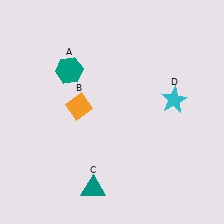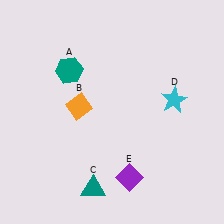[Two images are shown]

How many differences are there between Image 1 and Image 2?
There is 1 difference between the two images.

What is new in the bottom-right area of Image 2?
A purple diamond (E) was added in the bottom-right area of Image 2.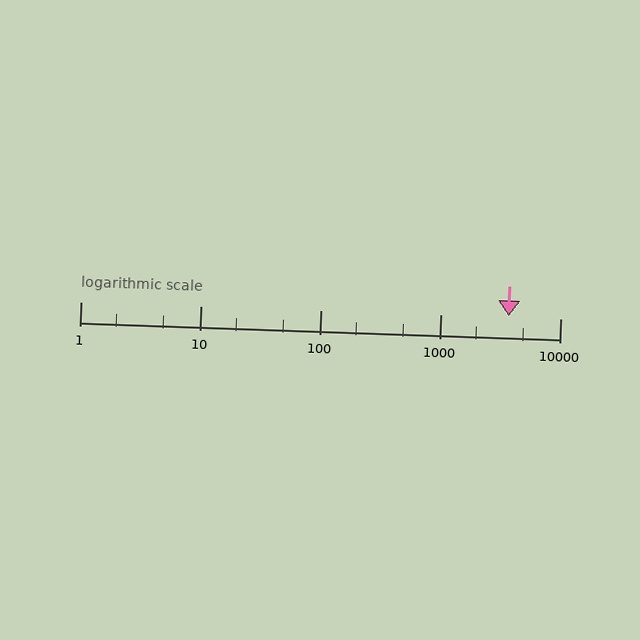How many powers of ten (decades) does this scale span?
The scale spans 4 decades, from 1 to 10000.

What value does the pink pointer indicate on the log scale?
The pointer indicates approximately 3700.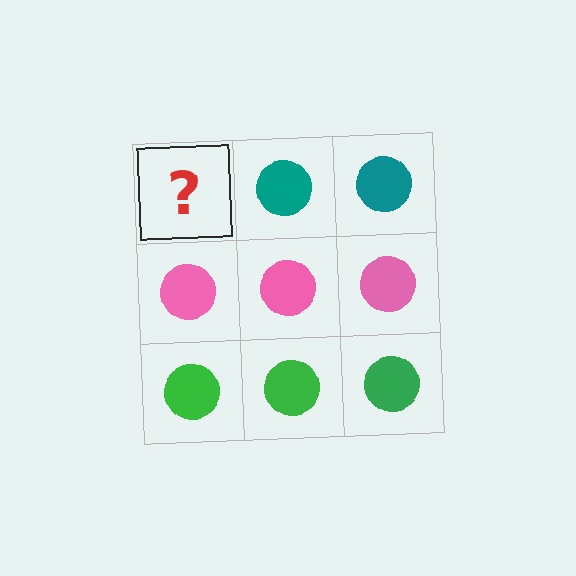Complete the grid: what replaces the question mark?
The question mark should be replaced with a teal circle.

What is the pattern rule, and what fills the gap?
The rule is that each row has a consistent color. The gap should be filled with a teal circle.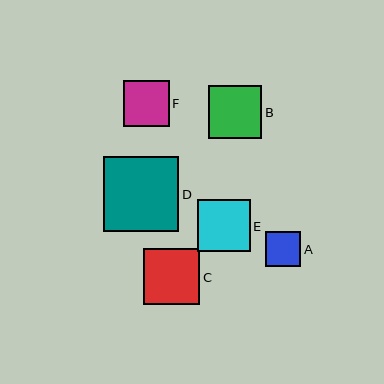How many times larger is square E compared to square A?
Square E is approximately 1.5 times the size of square A.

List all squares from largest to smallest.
From largest to smallest: D, C, B, E, F, A.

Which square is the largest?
Square D is the largest with a size of approximately 75 pixels.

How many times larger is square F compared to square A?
Square F is approximately 1.3 times the size of square A.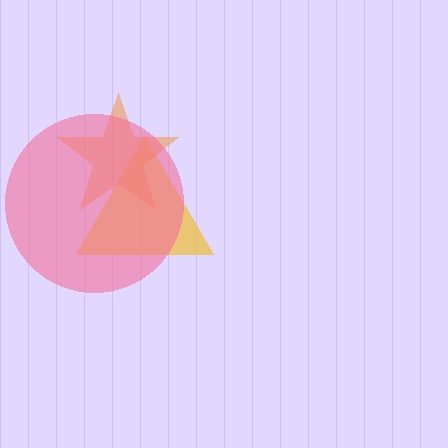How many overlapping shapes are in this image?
There are 3 overlapping shapes in the image.